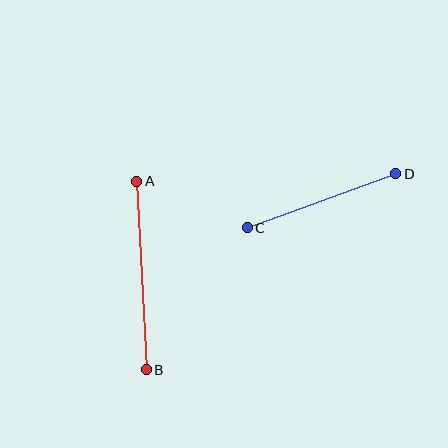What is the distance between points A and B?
The distance is approximately 189 pixels.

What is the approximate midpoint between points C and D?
The midpoint is at approximately (322, 201) pixels.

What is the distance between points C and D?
The distance is approximately 158 pixels.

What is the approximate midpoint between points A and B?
The midpoint is at approximately (141, 276) pixels.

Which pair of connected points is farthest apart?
Points A and B are farthest apart.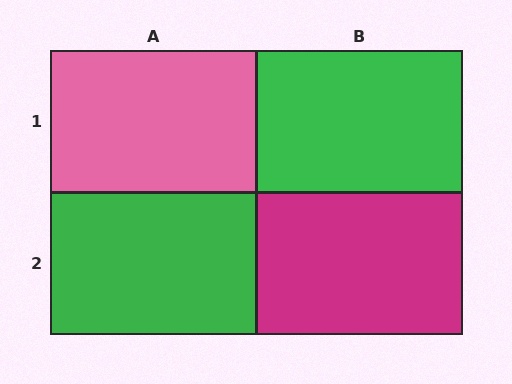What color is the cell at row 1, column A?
Pink.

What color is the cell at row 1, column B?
Green.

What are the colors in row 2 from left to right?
Green, magenta.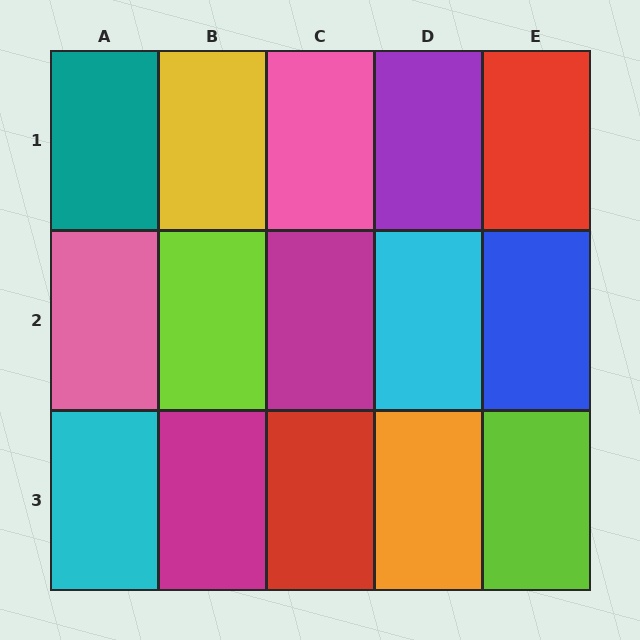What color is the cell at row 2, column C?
Magenta.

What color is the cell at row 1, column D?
Purple.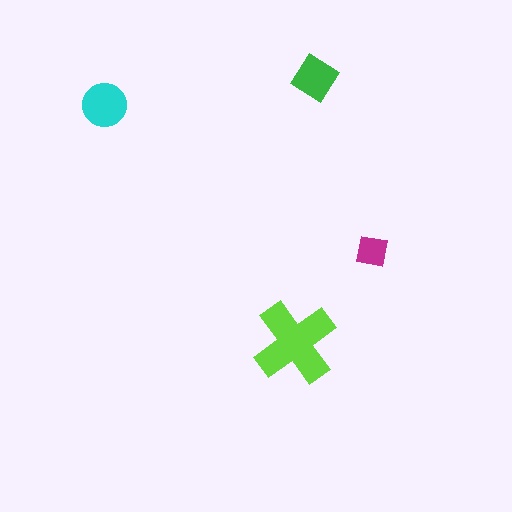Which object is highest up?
The green diamond is topmost.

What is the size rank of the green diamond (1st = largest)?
3rd.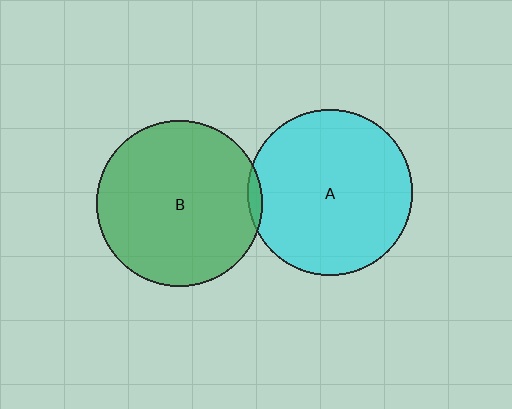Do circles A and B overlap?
Yes.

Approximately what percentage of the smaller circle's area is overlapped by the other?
Approximately 5%.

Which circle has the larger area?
Circle B (green).